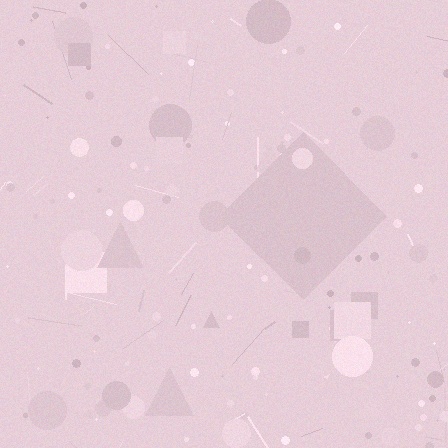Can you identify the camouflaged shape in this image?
The camouflaged shape is a diamond.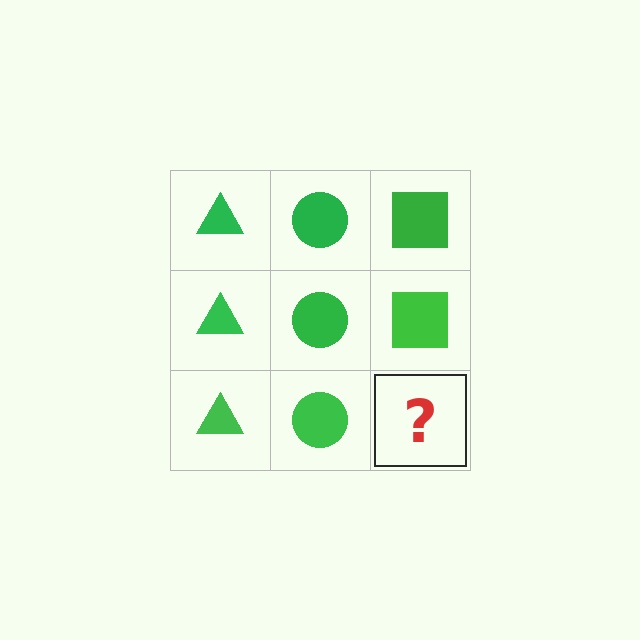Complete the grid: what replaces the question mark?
The question mark should be replaced with a green square.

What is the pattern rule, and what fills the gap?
The rule is that each column has a consistent shape. The gap should be filled with a green square.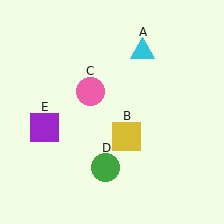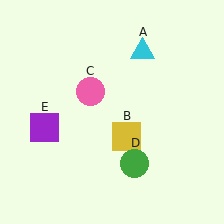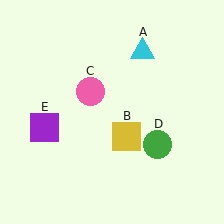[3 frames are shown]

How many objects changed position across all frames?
1 object changed position: green circle (object D).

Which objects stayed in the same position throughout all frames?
Cyan triangle (object A) and yellow square (object B) and pink circle (object C) and purple square (object E) remained stationary.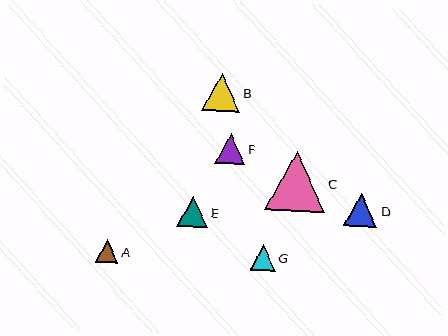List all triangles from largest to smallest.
From largest to smallest: C, B, D, E, F, G, A.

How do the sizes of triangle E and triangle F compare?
Triangle E and triangle F are approximately the same size.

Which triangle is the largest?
Triangle C is the largest with a size of approximately 59 pixels.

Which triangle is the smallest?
Triangle A is the smallest with a size of approximately 22 pixels.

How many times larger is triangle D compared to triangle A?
Triangle D is approximately 1.5 times the size of triangle A.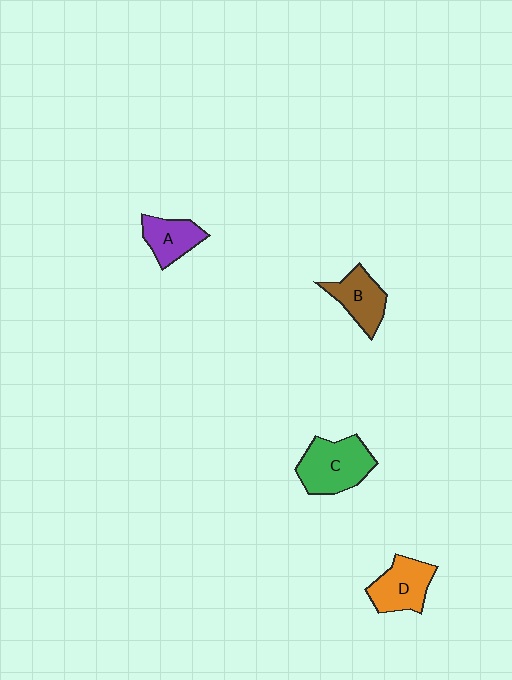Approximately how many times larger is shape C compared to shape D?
Approximately 1.3 times.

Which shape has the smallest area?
Shape A (purple).